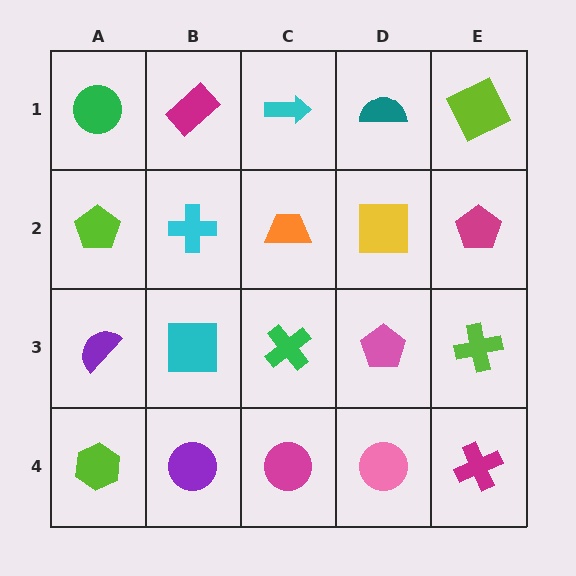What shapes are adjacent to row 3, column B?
A cyan cross (row 2, column B), a purple circle (row 4, column B), a purple semicircle (row 3, column A), a green cross (row 3, column C).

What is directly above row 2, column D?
A teal semicircle.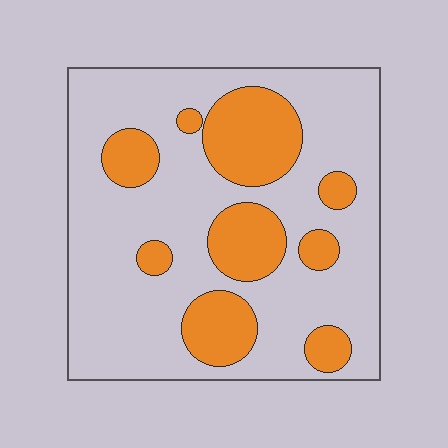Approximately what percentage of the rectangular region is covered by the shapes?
Approximately 25%.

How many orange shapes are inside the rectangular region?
9.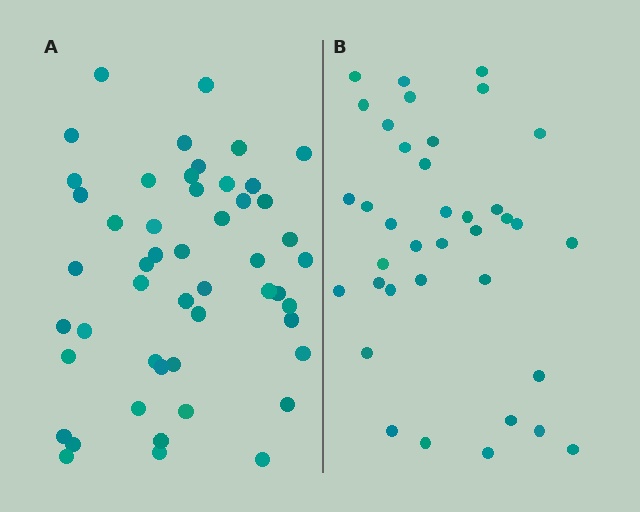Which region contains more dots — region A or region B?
Region A (the left region) has more dots.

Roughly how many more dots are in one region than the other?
Region A has approximately 15 more dots than region B.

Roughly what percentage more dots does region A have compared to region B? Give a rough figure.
About 35% more.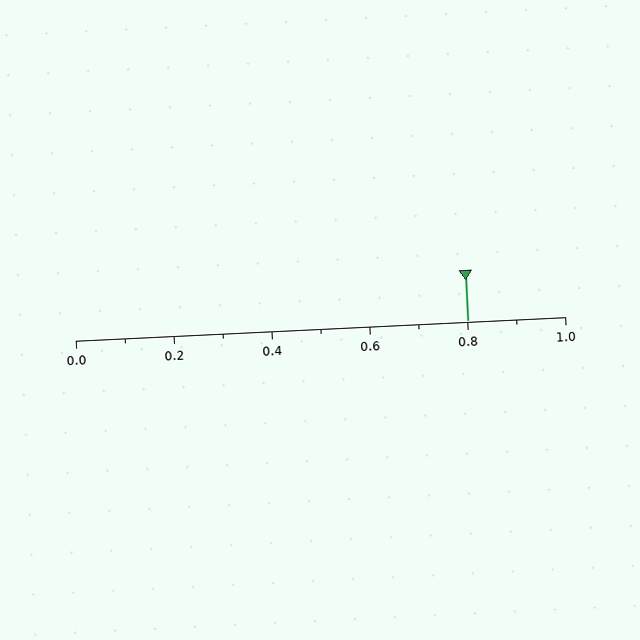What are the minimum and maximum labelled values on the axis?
The axis runs from 0.0 to 1.0.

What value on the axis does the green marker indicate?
The marker indicates approximately 0.8.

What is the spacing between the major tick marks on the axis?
The major ticks are spaced 0.2 apart.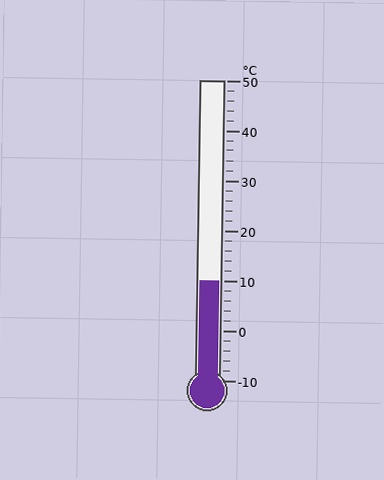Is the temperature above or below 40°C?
The temperature is below 40°C.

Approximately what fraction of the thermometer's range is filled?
The thermometer is filled to approximately 35% of its range.